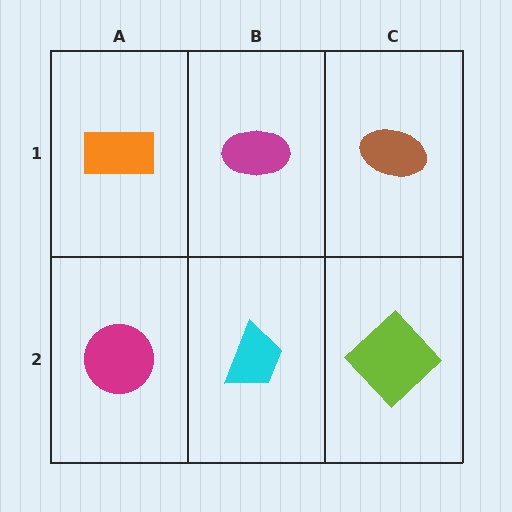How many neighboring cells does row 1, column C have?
2.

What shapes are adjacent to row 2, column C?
A brown ellipse (row 1, column C), a cyan trapezoid (row 2, column B).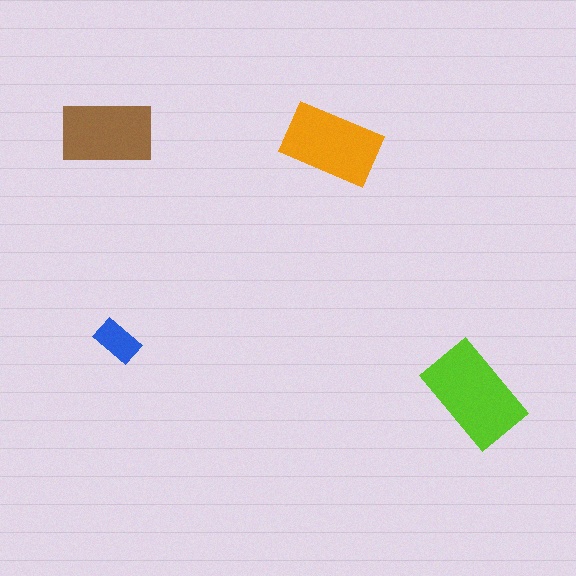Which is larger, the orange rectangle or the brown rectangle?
The orange one.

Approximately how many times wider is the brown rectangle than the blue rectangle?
About 2 times wider.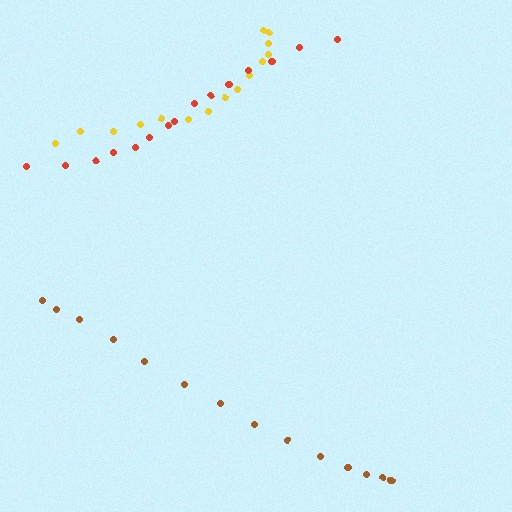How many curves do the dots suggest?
There are 3 distinct paths.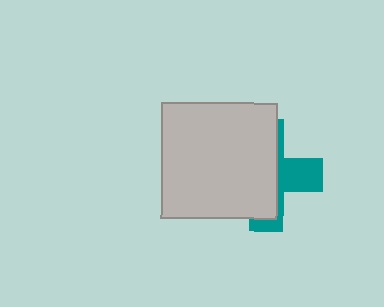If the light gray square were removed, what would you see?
You would see the complete teal cross.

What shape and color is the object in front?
The object in front is a light gray square.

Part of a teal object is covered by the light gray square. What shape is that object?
It is a cross.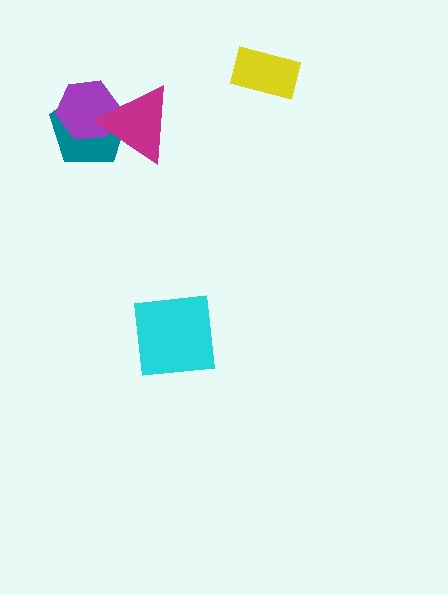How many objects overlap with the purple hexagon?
2 objects overlap with the purple hexagon.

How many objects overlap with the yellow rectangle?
0 objects overlap with the yellow rectangle.